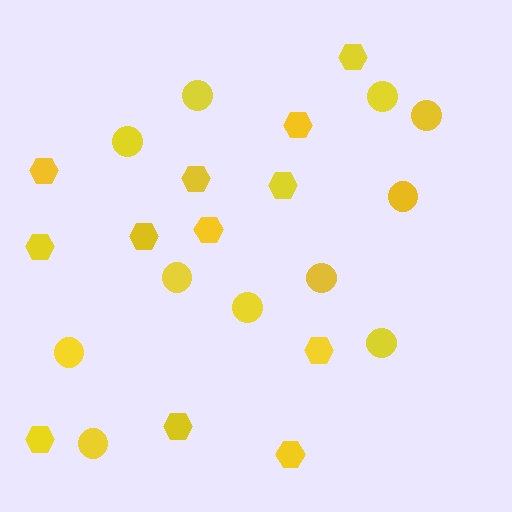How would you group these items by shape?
There are 2 groups: one group of circles (11) and one group of hexagons (12).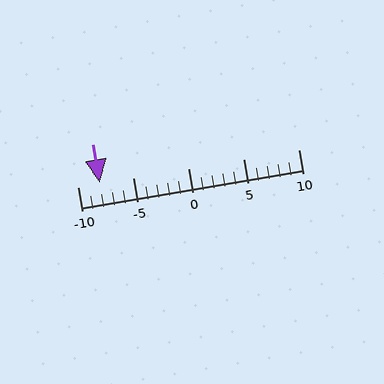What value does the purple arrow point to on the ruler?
The purple arrow points to approximately -8.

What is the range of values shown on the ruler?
The ruler shows values from -10 to 10.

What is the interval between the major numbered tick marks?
The major tick marks are spaced 5 units apart.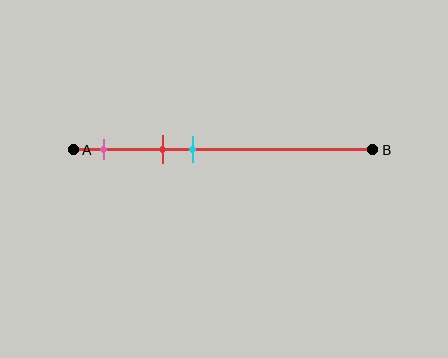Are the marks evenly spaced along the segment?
Yes, the marks are approximately evenly spaced.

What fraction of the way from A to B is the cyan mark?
The cyan mark is approximately 40% (0.4) of the way from A to B.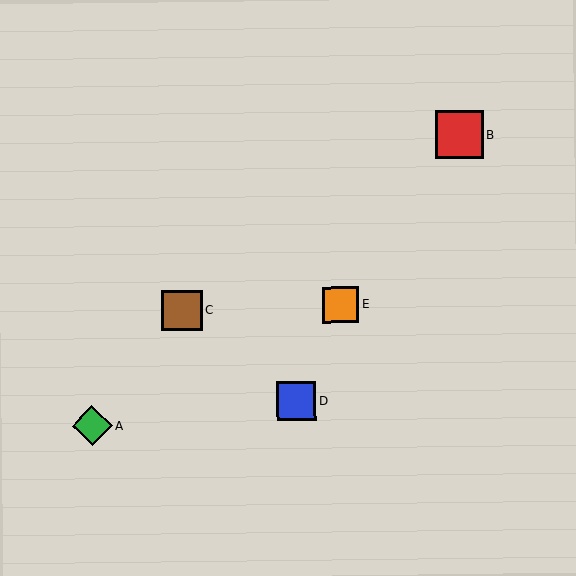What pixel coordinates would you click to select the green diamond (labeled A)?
Click at (92, 426) to select the green diamond A.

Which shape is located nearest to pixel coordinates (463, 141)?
The red square (labeled B) at (460, 135) is nearest to that location.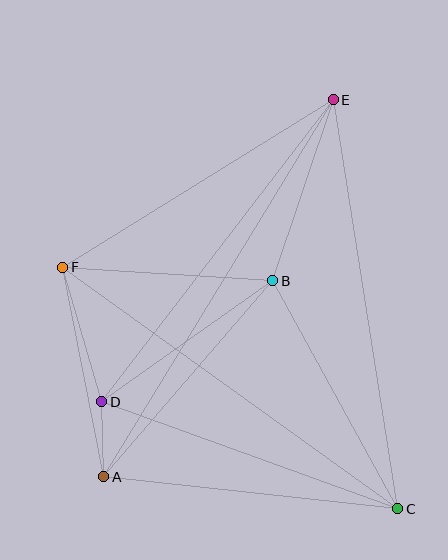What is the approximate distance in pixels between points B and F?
The distance between B and F is approximately 210 pixels.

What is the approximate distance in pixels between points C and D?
The distance between C and D is approximately 315 pixels.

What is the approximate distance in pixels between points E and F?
The distance between E and F is approximately 319 pixels.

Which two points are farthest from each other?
Points A and E are farthest from each other.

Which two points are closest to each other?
Points A and D are closest to each other.